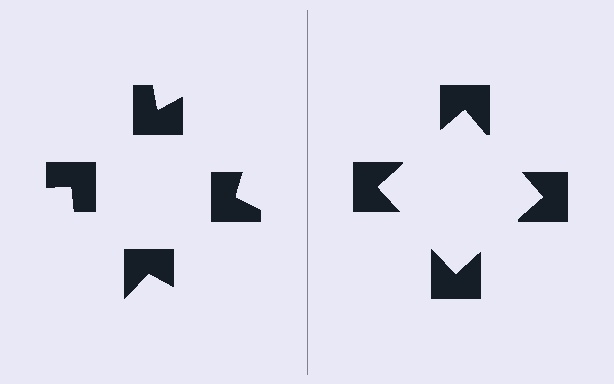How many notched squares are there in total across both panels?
8 — 4 on each side.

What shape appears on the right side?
An illusory square.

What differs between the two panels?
The notched squares are positioned identically on both sides; only the wedge orientations differ. On the right they align to a square; on the left they are misaligned.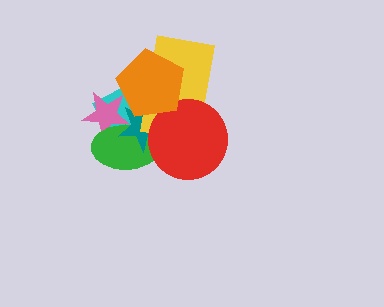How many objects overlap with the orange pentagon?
5 objects overlap with the orange pentagon.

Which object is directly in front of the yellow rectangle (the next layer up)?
The red circle is directly in front of the yellow rectangle.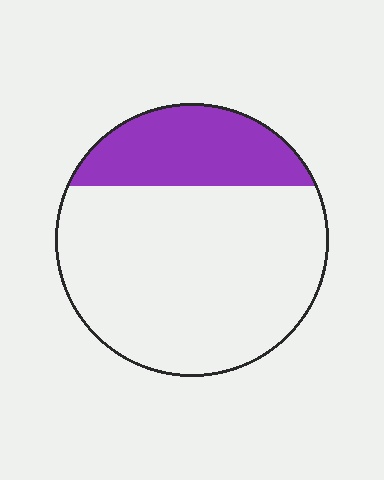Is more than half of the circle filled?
No.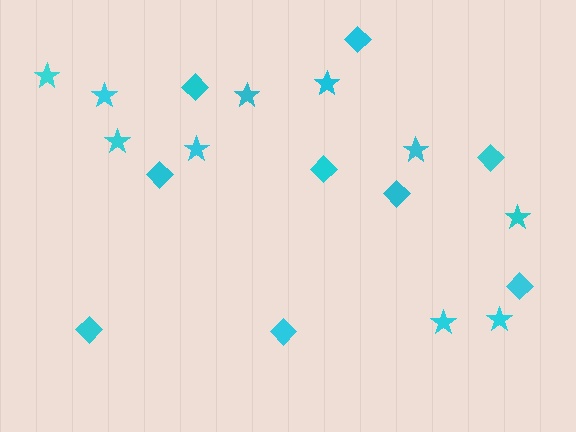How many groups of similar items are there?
There are 2 groups: one group of diamonds (9) and one group of stars (10).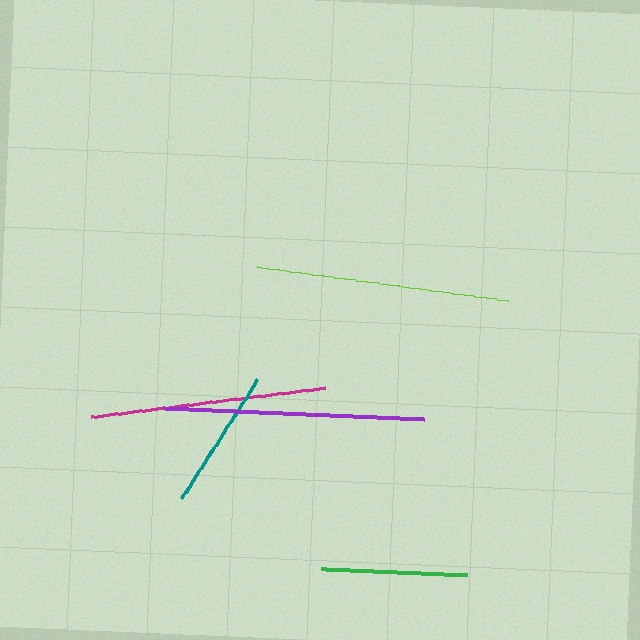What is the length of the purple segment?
The purple segment is approximately 260 pixels long.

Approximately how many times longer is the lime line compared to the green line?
The lime line is approximately 1.7 times the length of the green line.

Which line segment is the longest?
The purple line is the longest at approximately 260 pixels.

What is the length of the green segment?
The green segment is approximately 147 pixels long.